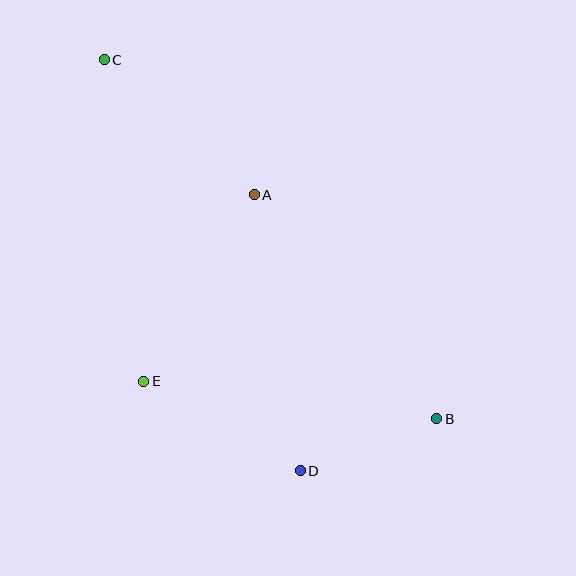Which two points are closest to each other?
Points B and D are closest to each other.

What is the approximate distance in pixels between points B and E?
The distance between B and E is approximately 295 pixels.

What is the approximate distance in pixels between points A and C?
The distance between A and C is approximately 202 pixels.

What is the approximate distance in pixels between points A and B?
The distance between A and B is approximately 289 pixels.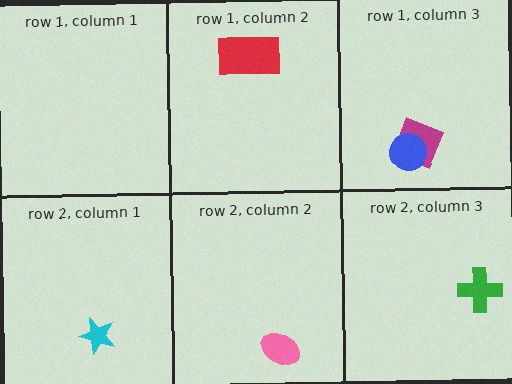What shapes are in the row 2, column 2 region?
The pink ellipse.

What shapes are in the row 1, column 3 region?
The magenta square, the blue circle.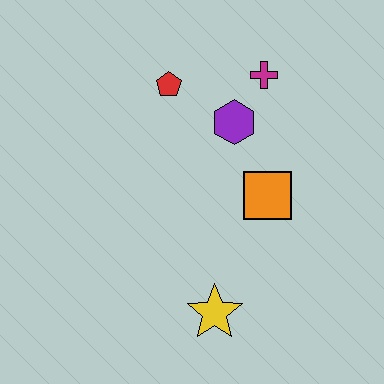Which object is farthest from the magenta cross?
The yellow star is farthest from the magenta cross.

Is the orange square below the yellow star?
No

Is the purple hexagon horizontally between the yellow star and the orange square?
Yes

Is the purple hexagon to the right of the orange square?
No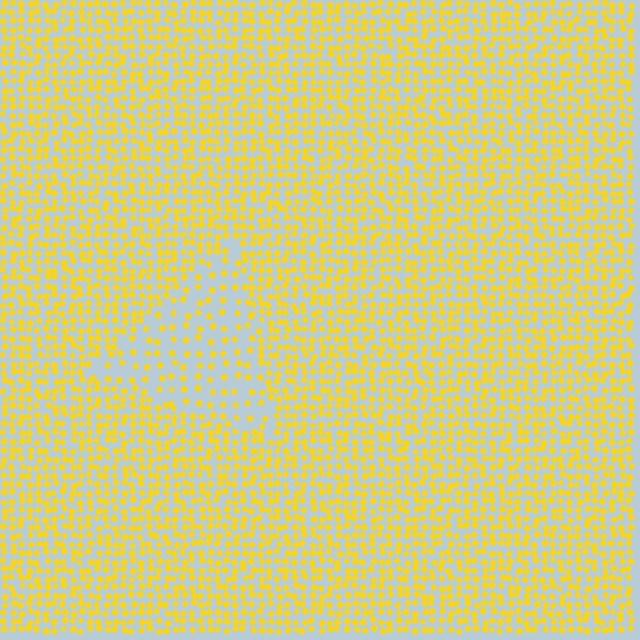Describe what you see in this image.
The image contains small yellow elements arranged at two different densities. A triangle-shaped region is visible where the elements are less densely packed than the surrounding area.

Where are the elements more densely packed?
The elements are more densely packed outside the triangle boundary.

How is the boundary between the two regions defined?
The boundary is defined by a change in element density (approximately 2.2x ratio). All elements are the same color, size, and shape.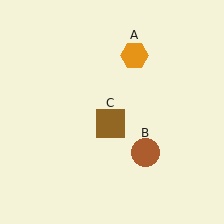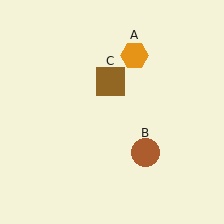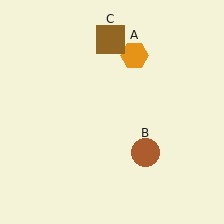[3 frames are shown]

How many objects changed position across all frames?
1 object changed position: brown square (object C).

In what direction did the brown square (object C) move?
The brown square (object C) moved up.